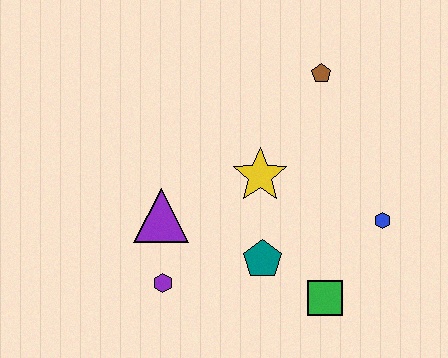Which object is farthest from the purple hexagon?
The brown pentagon is farthest from the purple hexagon.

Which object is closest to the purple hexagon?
The purple triangle is closest to the purple hexagon.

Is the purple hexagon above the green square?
Yes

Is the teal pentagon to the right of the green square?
No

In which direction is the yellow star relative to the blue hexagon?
The yellow star is to the left of the blue hexagon.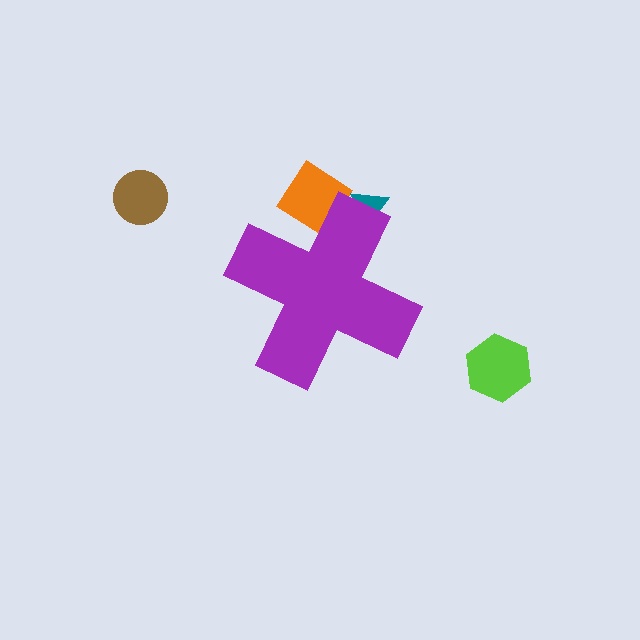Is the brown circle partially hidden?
No, the brown circle is fully visible.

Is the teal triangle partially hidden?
Yes, the teal triangle is partially hidden behind the purple cross.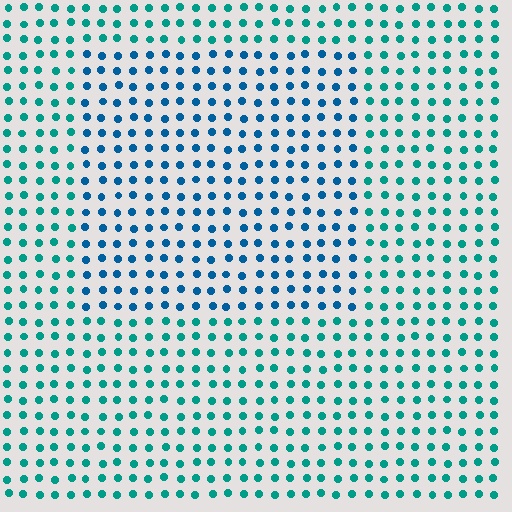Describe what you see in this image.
The image is filled with small teal elements in a uniform arrangement. A rectangle-shaped region is visible where the elements are tinted to a slightly different hue, forming a subtle color boundary.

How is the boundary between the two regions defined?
The boundary is defined purely by a slight shift in hue (about 32 degrees). Spacing, size, and orientation are identical on both sides.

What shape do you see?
I see a rectangle.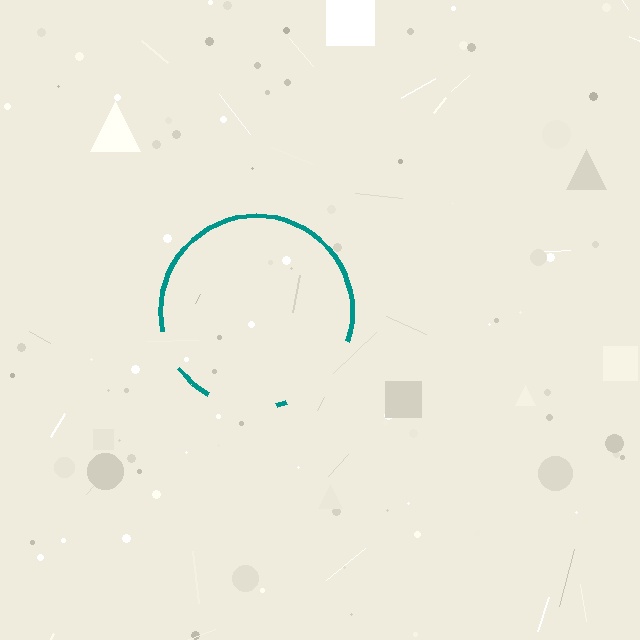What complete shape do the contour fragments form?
The contour fragments form a circle.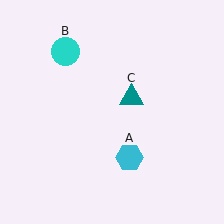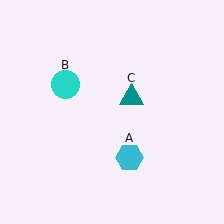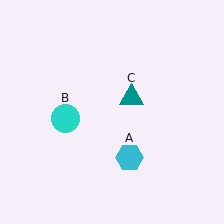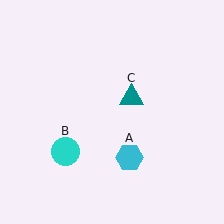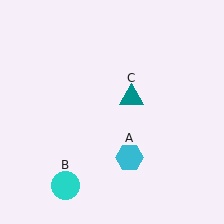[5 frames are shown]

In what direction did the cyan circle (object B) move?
The cyan circle (object B) moved down.